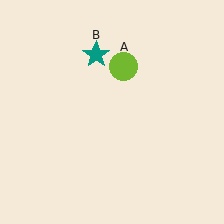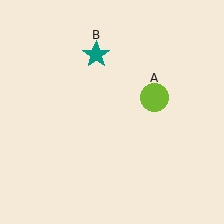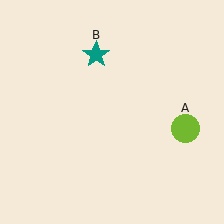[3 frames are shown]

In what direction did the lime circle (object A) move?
The lime circle (object A) moved down and to the right.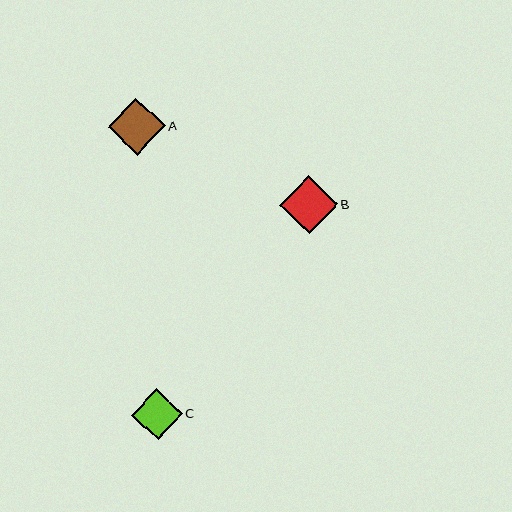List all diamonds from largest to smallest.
From largest to smallest: B, A, C.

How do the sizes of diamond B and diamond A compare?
Diamond B and diamond A are approximately the same size.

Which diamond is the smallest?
Diamond C is the smallest with a size of approximately 50 pixels.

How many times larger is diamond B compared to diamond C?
Diamond B is approximately 1.2 times the size of diamond C.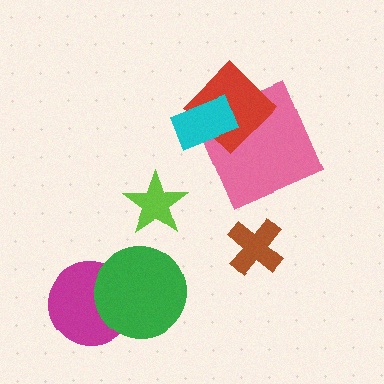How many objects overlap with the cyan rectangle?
2 objects overlap with the cyan rectangle.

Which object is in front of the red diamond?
The cyan rectangle is in front of the red diamond.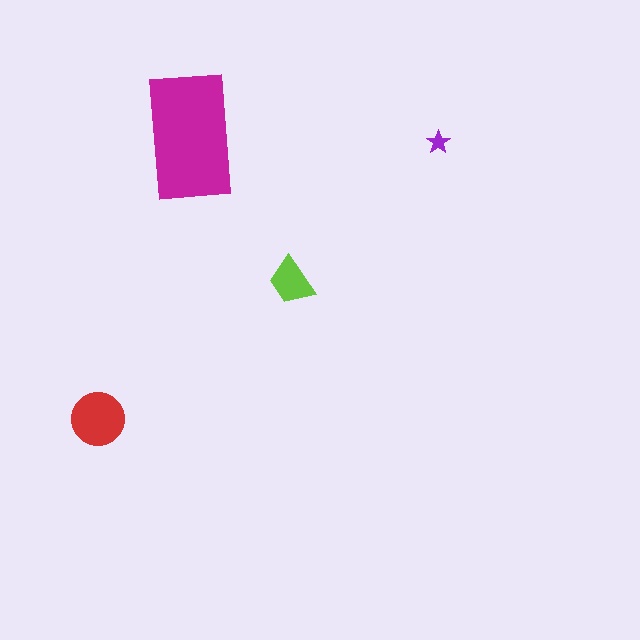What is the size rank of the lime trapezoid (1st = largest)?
3rd.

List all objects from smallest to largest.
The purple star, the lime trapezoid, the red circle, the magenta rectangle.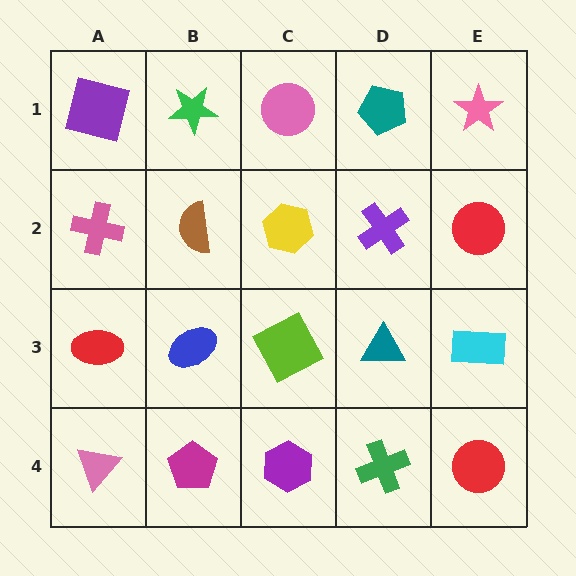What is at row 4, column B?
A magenta pentagon.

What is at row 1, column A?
A purple square.